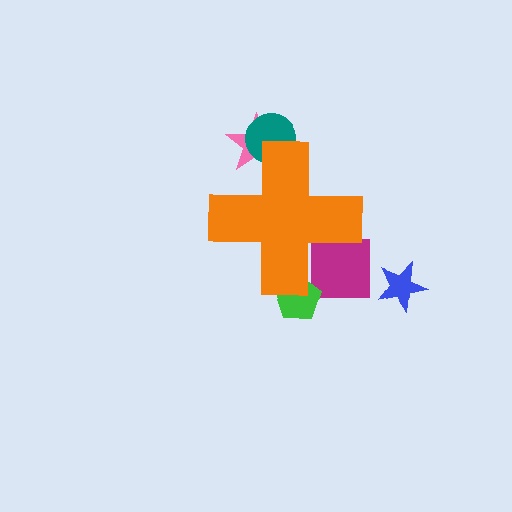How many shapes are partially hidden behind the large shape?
4 shapes are partially hidden.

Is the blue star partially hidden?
No, the blue star is fully visible.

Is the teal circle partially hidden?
Yes, the teal circle is partially hidden behind the orange cross.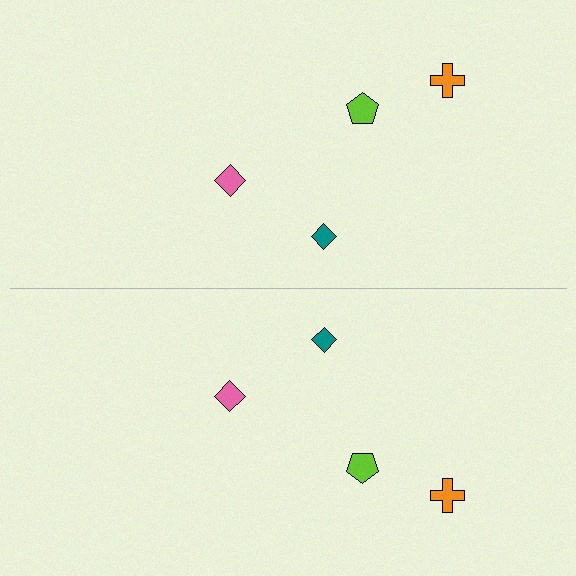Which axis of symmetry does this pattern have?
The pattern has a horizontal axis of symmetry running through the center of the image.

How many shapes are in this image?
There are 8 shapes in this image.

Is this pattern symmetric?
Yes, this pattern has bilateral (reflection) symmetry.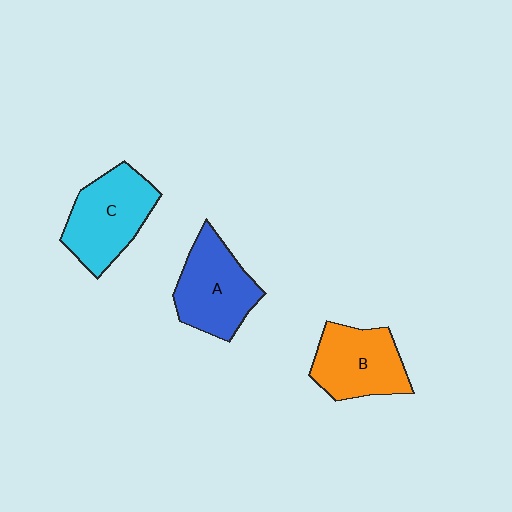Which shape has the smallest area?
Shape B (orange).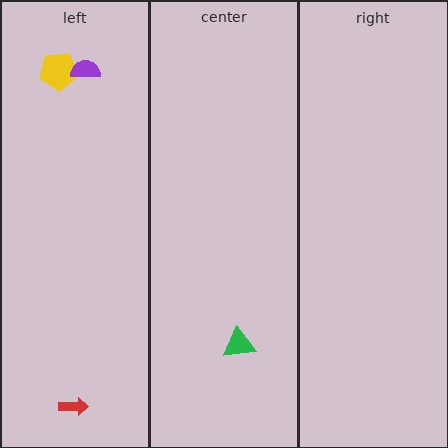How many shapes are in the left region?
3.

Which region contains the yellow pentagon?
The left region.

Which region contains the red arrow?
The left region.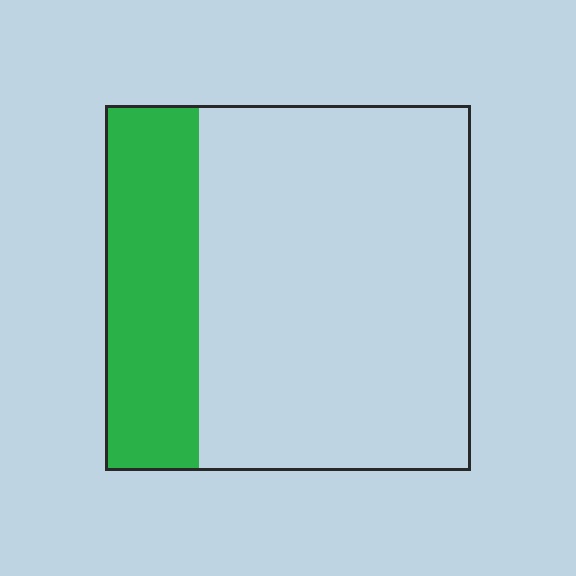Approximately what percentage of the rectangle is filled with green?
Approximately 25%.